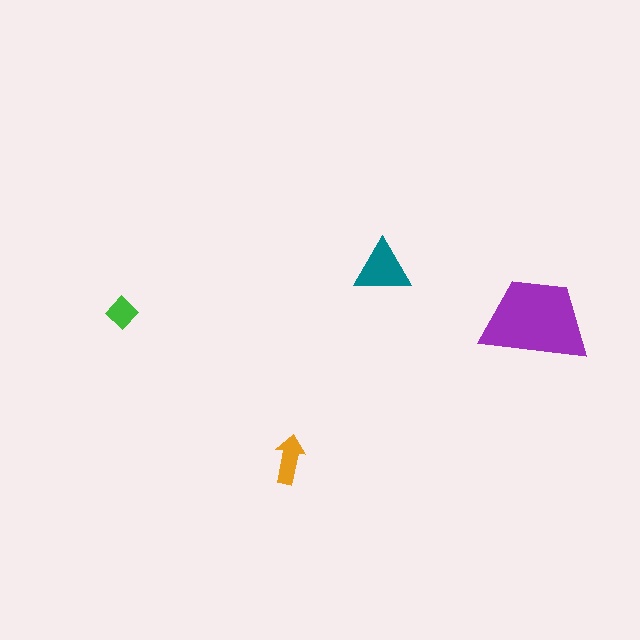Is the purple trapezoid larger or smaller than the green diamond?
Larger.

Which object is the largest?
The purple trapezoid.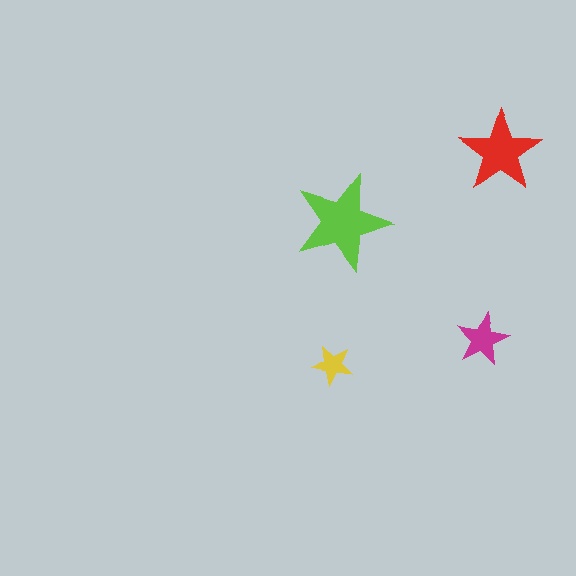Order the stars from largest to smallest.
the lime one, the red one, the magenta one, the yellow one.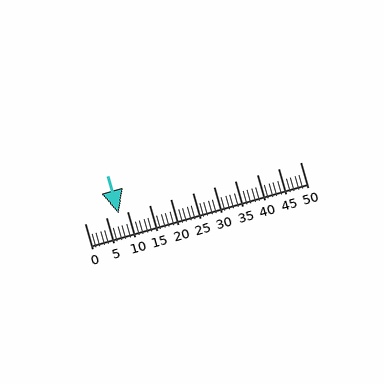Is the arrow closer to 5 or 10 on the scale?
The arrow is closer to 10.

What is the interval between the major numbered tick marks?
The major tick marks are spaced 5 units apart.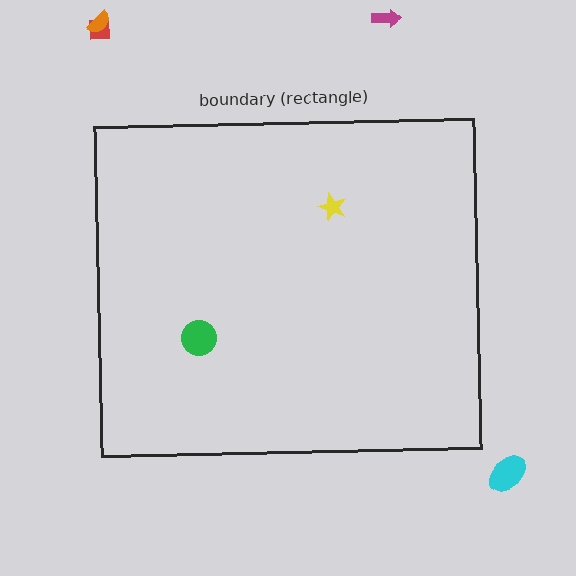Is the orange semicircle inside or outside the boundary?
Outside.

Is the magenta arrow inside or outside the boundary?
Outside.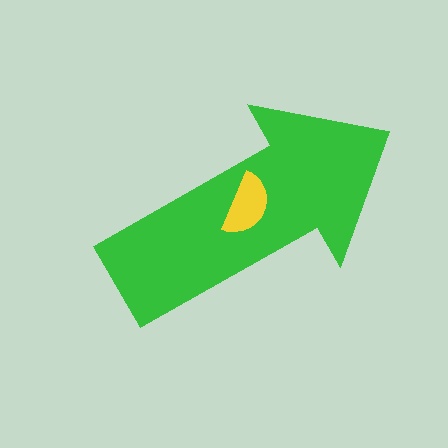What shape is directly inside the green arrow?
The yellow semicircle.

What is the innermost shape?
The yellow semicircle.